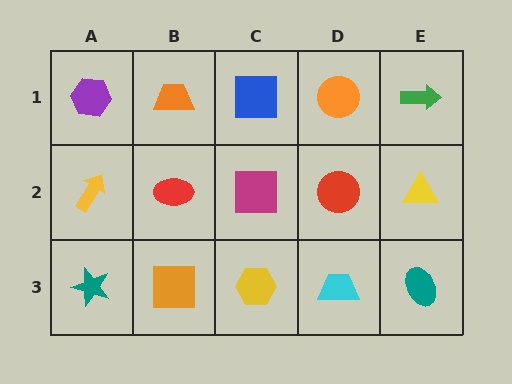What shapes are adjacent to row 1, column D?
A red circle (row 2, column D), a blue square (row 1, column C), a green arrow (row 1, column E).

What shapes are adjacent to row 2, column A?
A purple hexagon (row 1, column A), a teal star (row 3, column A), a red ellipse (row 2, column B).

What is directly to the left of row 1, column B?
A purple hexagon.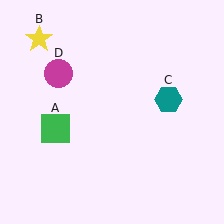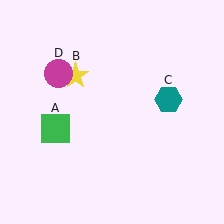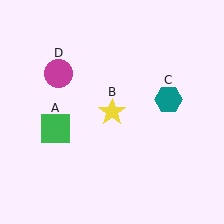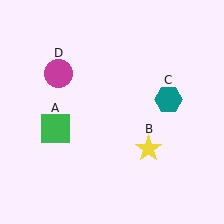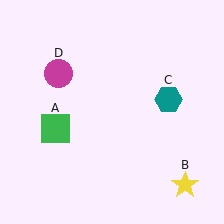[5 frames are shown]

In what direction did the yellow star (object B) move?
The yellow star (object B) moved down and to the right.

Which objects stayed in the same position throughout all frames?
Green square (object A) and teal hexagon (object C) and magenta circle (object D) remained stationary.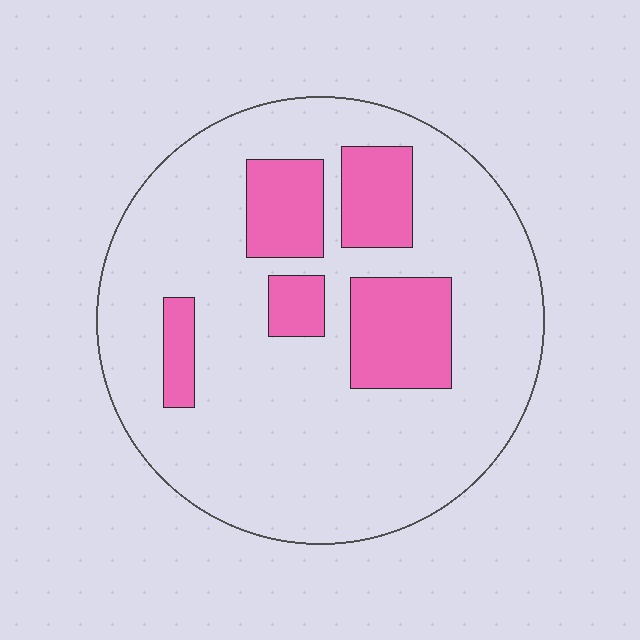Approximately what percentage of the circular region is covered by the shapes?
Approximately 20%.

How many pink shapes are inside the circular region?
5.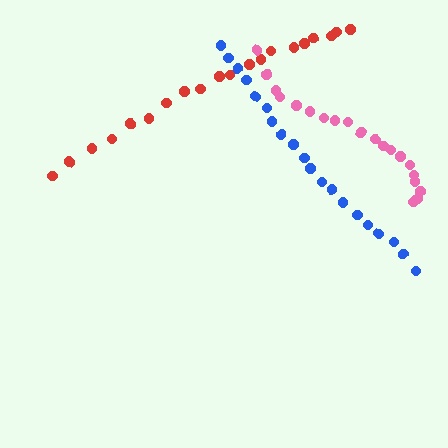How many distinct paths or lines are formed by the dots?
There are 3 distinct paths.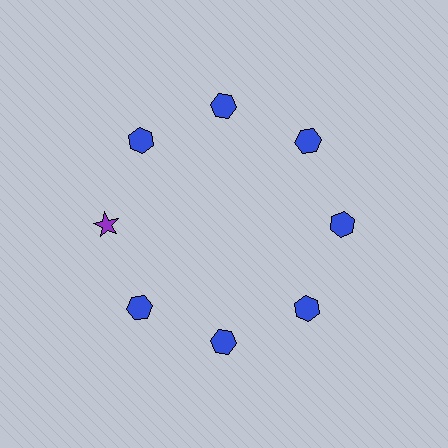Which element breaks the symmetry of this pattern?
The purple star at roughly the 9 o'clock position breaks the symmetry. All other shapes are blue hexagons.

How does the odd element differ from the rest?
It differs in both color (purple instead of blue) and shape (star instead of hexagon).